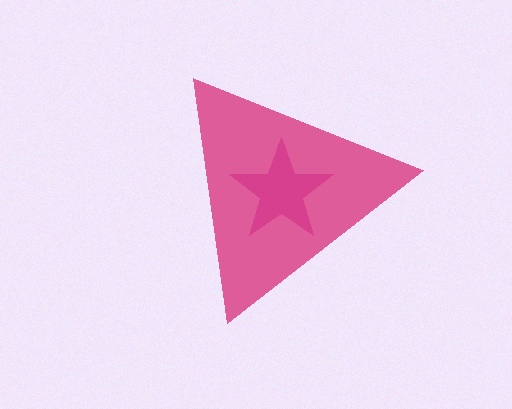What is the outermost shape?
The pink triangle.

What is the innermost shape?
The magenta star.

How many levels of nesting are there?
2.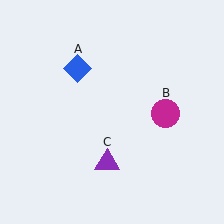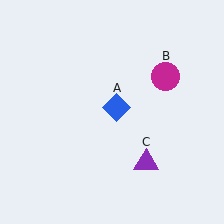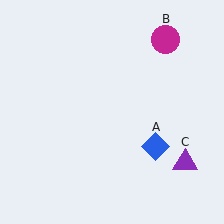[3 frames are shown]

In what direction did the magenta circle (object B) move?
The magenta circle (object B) moved up.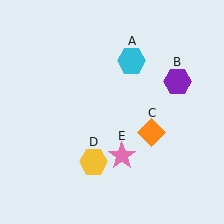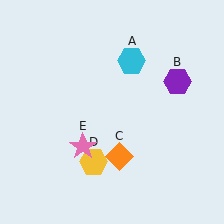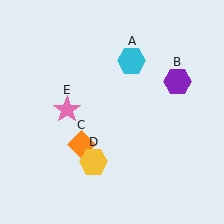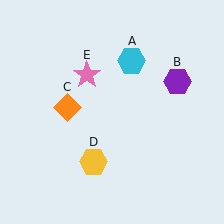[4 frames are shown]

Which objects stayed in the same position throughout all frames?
Cyan hexagon (object A) and purple hexagon (object B) and yellow hexagon (object D) remained stationary.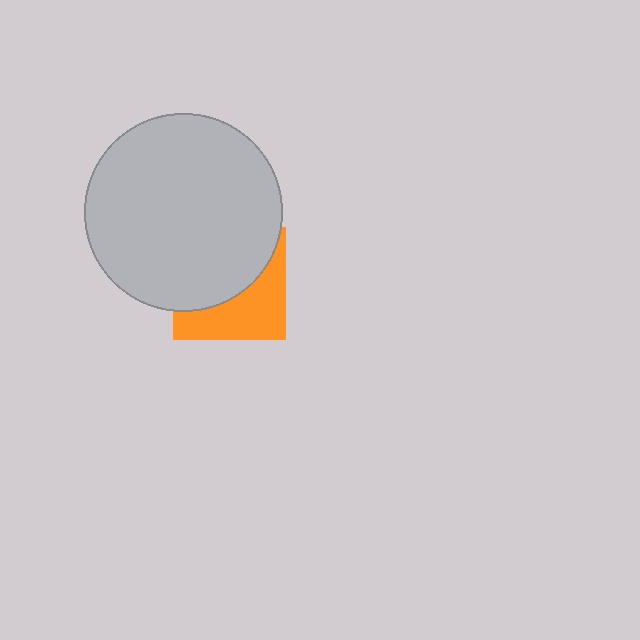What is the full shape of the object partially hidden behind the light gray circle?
The partially hidden object is an orange square.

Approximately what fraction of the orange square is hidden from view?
Roughly 57% of the orange square is hidden behind the light gray circle.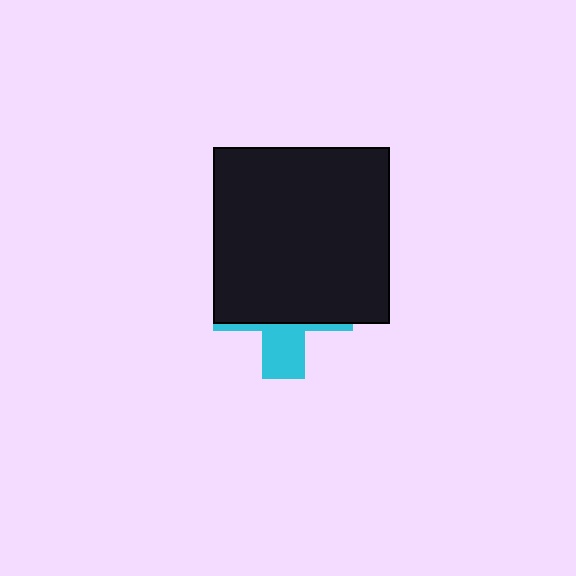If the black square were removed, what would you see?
You would see the complete cyan cross.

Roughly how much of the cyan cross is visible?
A small part of it is visible (roughly 31%).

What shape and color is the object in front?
The object in front is a black square.